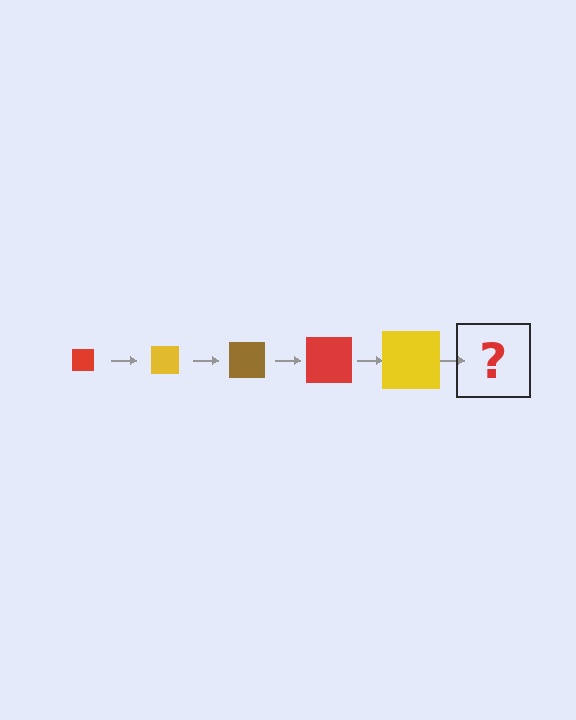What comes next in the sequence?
The next element should be a brown square, larger than the previous one.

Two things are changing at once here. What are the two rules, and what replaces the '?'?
The two rules are that the square grows larger each step and the color cycles through red, yellow, and brown. The '?' should be a brown square, larger than the previous one.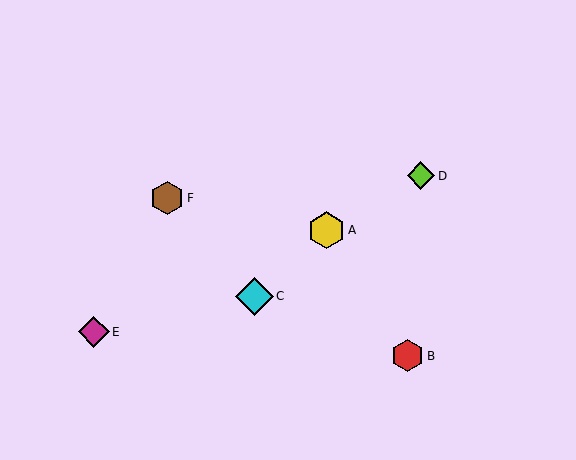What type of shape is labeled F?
Shape F is a brown hexagon.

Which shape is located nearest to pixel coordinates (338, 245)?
The yellow hexagon (labeled A) at (326, 230) is nearest to that location.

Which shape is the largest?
The cyan diamond (labeled C) is the largest.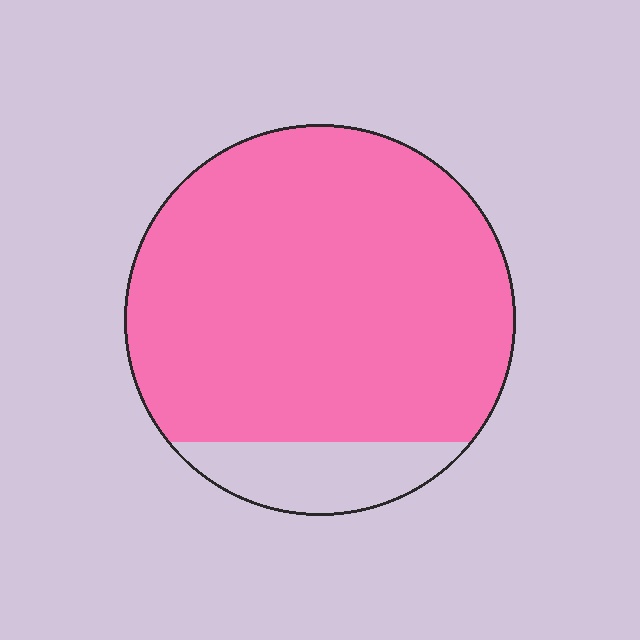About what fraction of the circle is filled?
About seven eighths (7/8).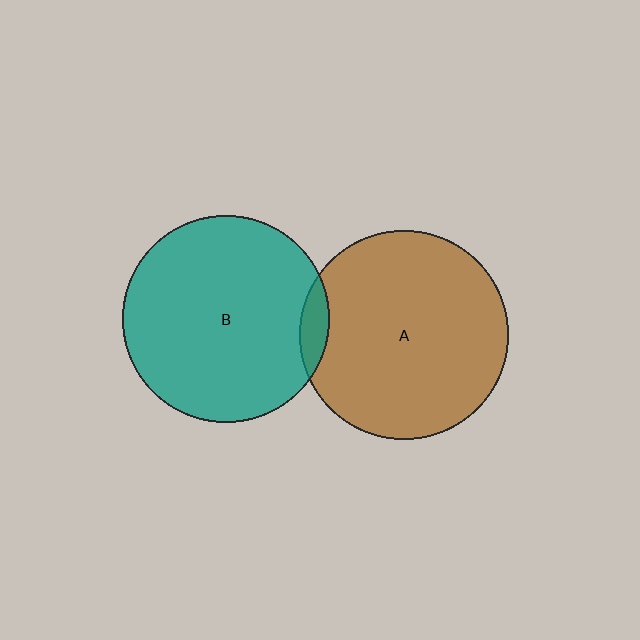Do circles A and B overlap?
Yes.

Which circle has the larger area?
Circle A (brown).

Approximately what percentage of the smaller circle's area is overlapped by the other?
Approximately 5%.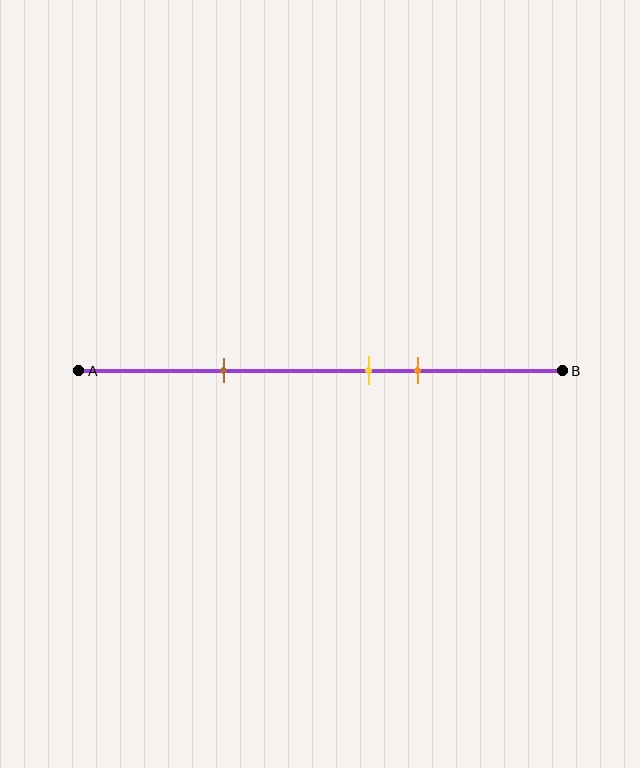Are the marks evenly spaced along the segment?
No, the marks are not evenly spaced.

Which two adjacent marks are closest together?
The yellow and orange marks are the closest adjacent pair.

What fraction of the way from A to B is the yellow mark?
The yellow mark is approximately 60% (0.6) of the way from A to B.